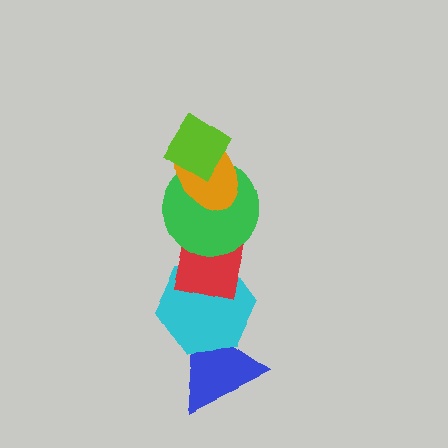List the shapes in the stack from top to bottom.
From top to bottom: the lime diamond, the orange ellipse, the green circle, the red rectangle, the cyan hexagon, the blue triangle.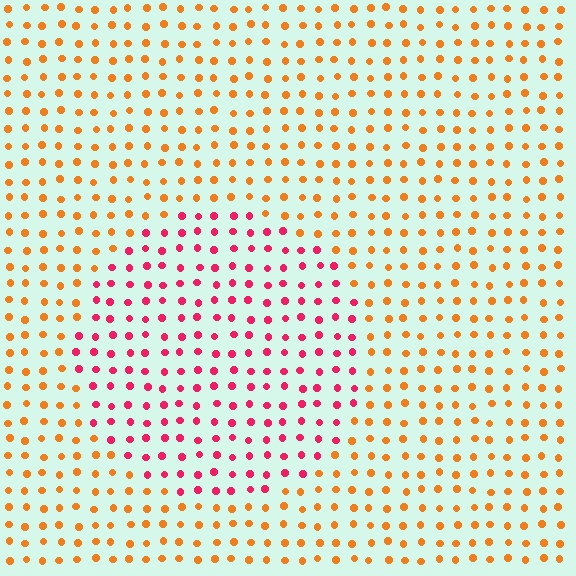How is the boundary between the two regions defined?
The boundary is defined purely by a slight shift in hue (about 48 degrees). Spacing, size, and orientation are identical on both sides.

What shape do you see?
I see a circle.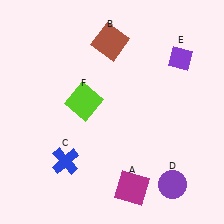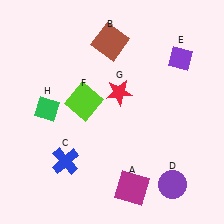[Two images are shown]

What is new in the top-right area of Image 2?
A red star (G) was added in the top-right area of Image 2.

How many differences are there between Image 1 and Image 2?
There are 2 differences between the two images.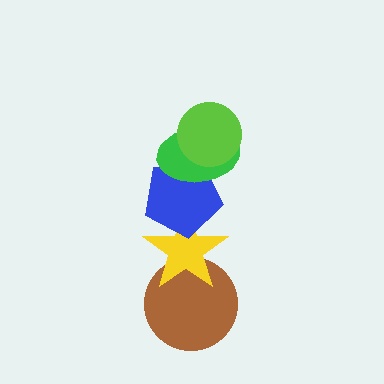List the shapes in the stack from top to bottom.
From top to bottom: the lime circle, the green ellipse, the blue pentagon, the yellow star, the brown circle.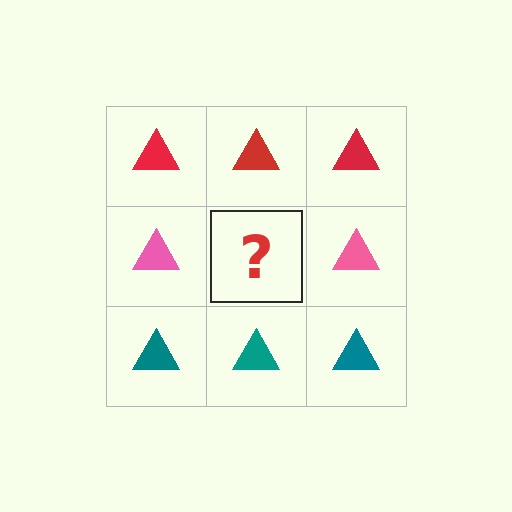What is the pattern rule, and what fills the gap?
The rule is that each row has a consistent color. The gap should be filled with a pink triangle.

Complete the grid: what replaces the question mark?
The question mark should be replaced with a pink triangle.